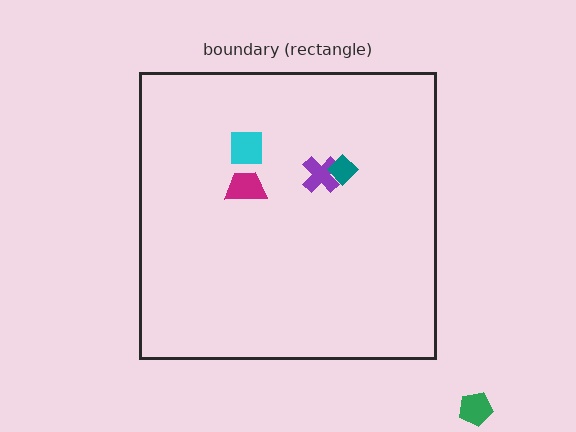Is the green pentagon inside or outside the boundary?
Outside.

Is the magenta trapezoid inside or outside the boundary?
Inside.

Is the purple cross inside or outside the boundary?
Inside.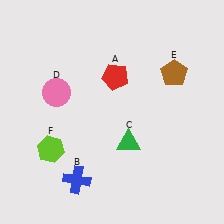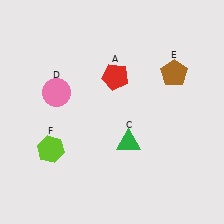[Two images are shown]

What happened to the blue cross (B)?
The blue cross (B) was removed in Image 2. It was in the bottom-left area of Image 1.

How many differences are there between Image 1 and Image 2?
There is 1 difference between the two images.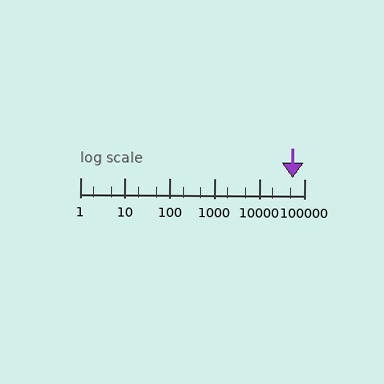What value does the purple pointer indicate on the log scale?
The pointer indicates approximately 55000.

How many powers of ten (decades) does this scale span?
The scale spans 5 decades, from 1 to 100000.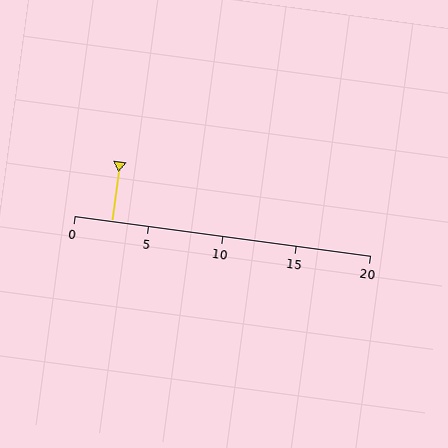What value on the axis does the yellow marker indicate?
The marker indicates approximately 2.5.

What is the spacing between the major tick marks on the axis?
The major ticks are spaced 5 apart.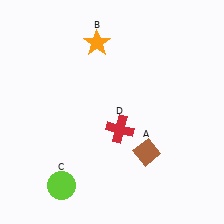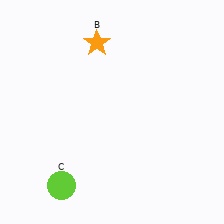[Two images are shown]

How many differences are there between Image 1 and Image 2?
There are 2 differences between the two images.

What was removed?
The red cross (D), the brown diamond (A) were removed in Image 2.